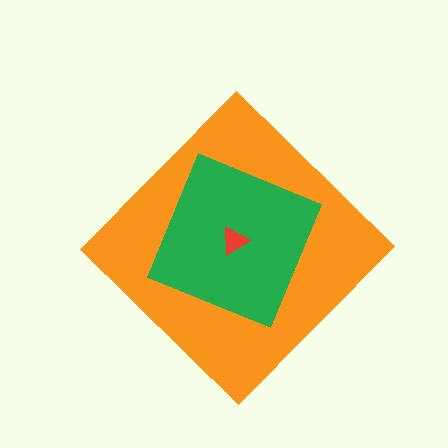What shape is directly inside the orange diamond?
The green square.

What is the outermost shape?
The orange diamond.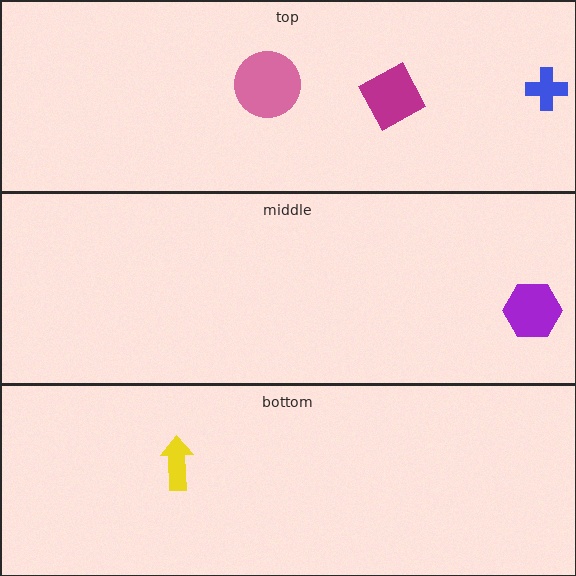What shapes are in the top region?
The blue cross, the magenta square, the pink circle.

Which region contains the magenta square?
The top region.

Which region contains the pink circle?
The top region.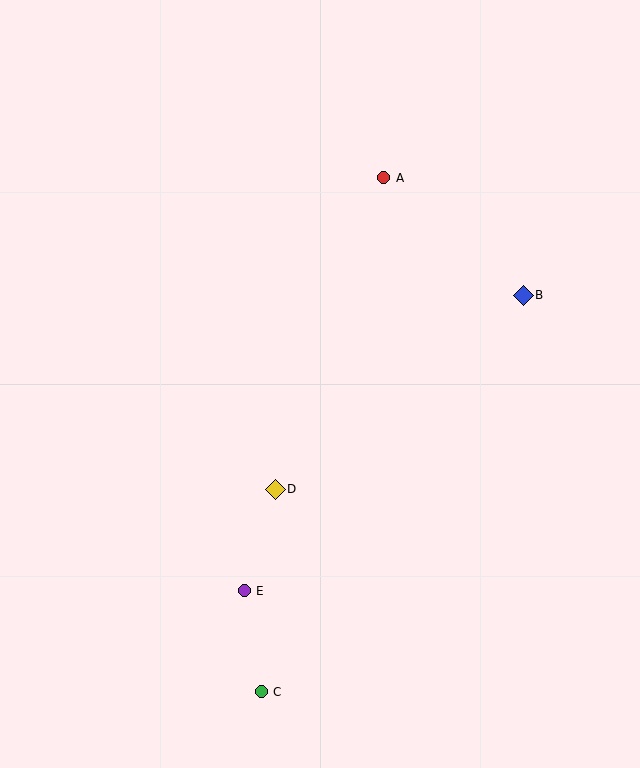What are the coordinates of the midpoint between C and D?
The midpoint between C and D is at (268, 591).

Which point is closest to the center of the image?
Point D at (275, 489) is closest to the center.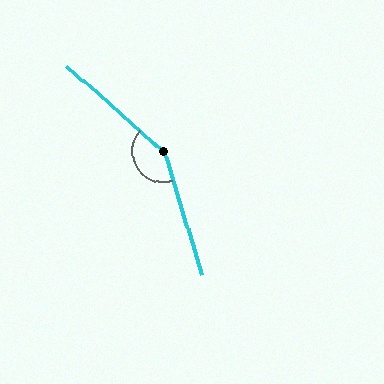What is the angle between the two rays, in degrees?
Approximately 149 degrees.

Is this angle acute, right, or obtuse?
It is obtuse.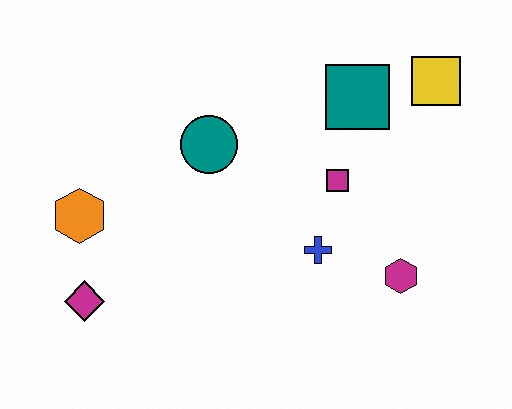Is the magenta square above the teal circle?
No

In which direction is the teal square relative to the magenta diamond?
The teal square is to the right of the magenta diamond.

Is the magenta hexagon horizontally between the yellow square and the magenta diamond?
Yes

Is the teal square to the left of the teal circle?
No